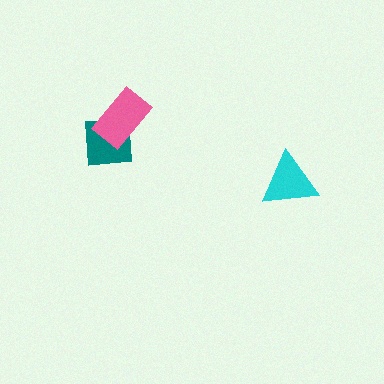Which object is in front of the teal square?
The pink rectangle is in front of the teal square.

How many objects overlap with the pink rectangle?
1 object overlaps with the pink rectangle.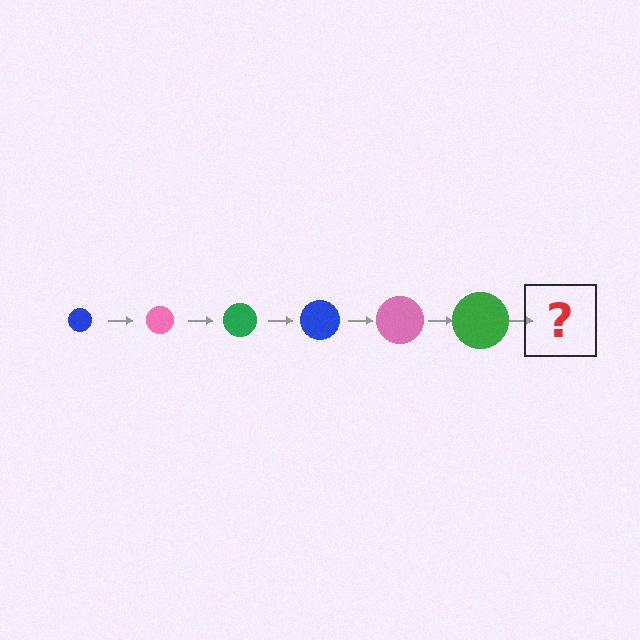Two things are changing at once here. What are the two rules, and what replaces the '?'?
The two rules are that the circle grows larger each step and the color cycles through blue, pink, and green. The '?' should be a blue circle, larger than the previous one.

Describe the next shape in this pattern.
It should be a blue circle, larger than the previous one.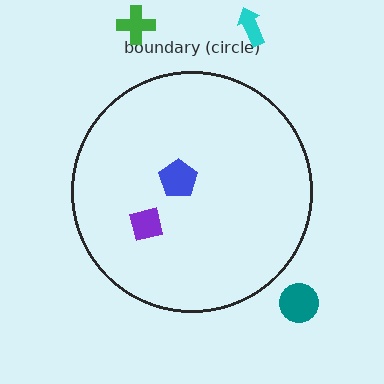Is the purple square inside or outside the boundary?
Inside.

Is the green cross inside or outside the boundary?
Outside.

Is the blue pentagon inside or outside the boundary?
Inside.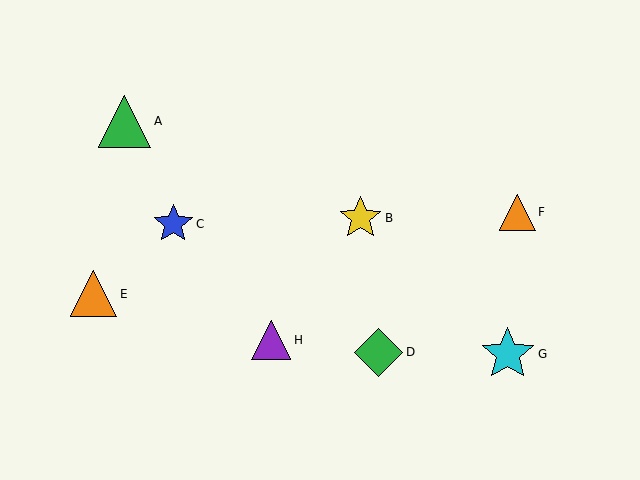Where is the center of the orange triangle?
The center of the orange triangle is at (94, 294).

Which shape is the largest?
The cyan star (labeled G) is the largest.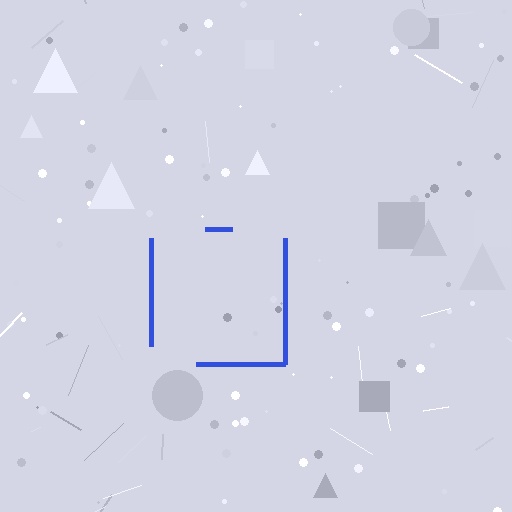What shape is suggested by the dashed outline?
The dashed outline suggests a square.